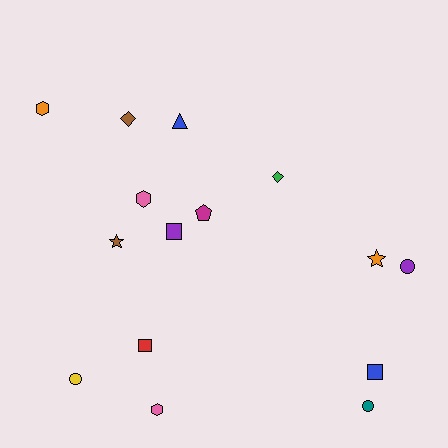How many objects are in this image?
There are 15 objects.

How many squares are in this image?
There are 3 squares.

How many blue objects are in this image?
There are 2 blue objects.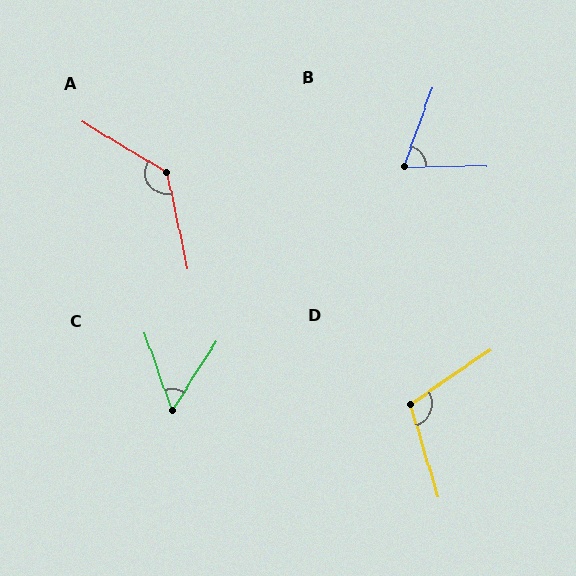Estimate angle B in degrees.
Approximately 69 degrees.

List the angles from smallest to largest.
C (53°), B (69°), D (107°), A (133°).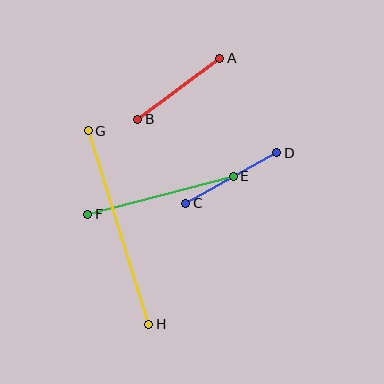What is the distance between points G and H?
The distance is approximately 203 pixels.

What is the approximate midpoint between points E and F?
The midpoint is at approximately (160, 195) pixels.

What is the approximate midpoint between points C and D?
The midpoint is at approximately (231, 178) pixels.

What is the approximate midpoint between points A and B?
The midpoint is at approximately (179, 89) pixels.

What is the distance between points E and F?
The distance is approximately 151 pixels.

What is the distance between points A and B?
The distance is approximately 102 pixels.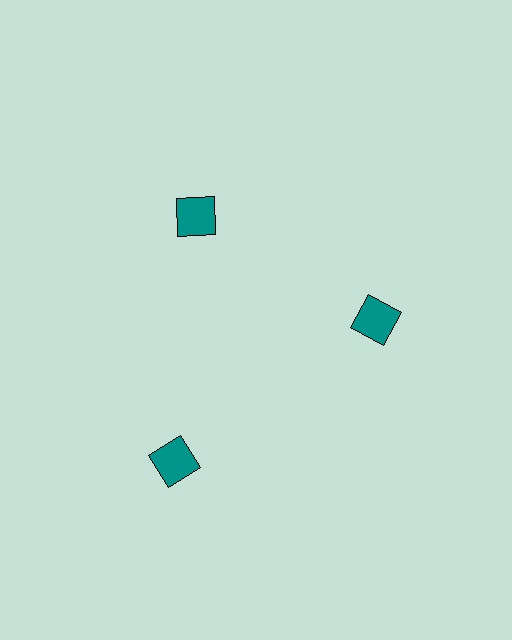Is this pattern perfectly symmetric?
No. The 3 teal squares are arranged in a ring, but one element near the 7 o'clock position is pushed outward from the center, breaking the 3-fold rotational symmetry.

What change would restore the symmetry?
The symmetry would be restored by moving it inward, back onto the ring so that all 3 squares sit at equal angles and equal distance from the center.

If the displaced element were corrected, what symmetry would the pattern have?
It would have 3-fold rotational symmetry — the pattern would map onto itself every 120 degrees.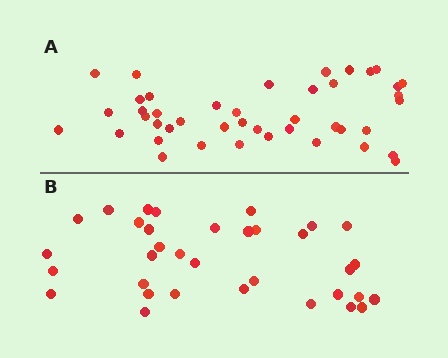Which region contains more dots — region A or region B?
Region A (the top region) has more dots.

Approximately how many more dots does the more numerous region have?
Region A has roughly 8 or so more dots than region B.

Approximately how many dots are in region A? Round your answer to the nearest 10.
About 40 dots. (The exact count is 43, which rounds to 40.)